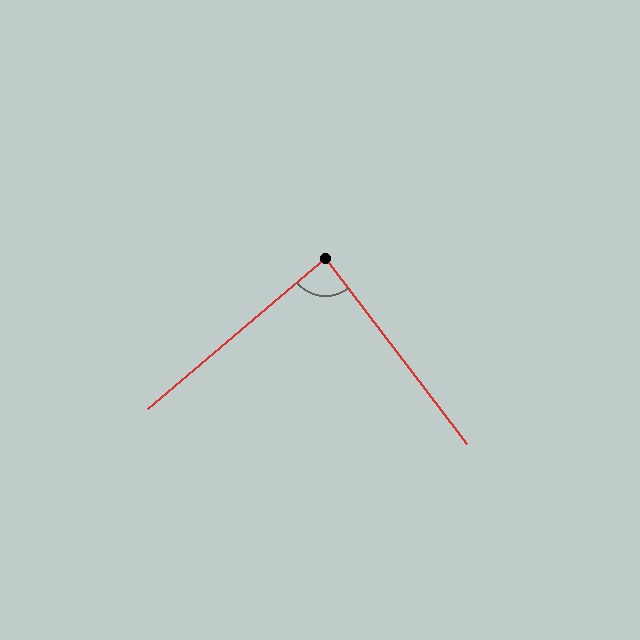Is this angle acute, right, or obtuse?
It is approximately a right angle.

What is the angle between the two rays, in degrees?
Approximately 87 degrees.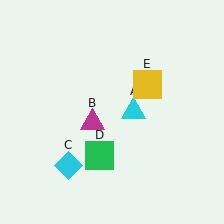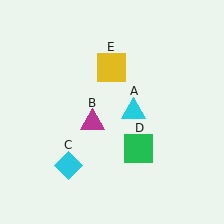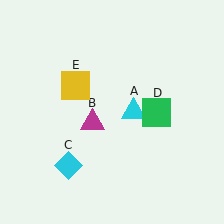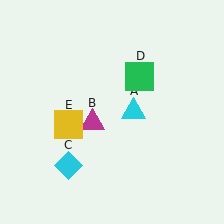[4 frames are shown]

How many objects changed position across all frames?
2 objects changed position: green square (object D), yellow square (object E).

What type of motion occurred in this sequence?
The green square (object D), yellow square (object E) rotated counterclockwise around the center of the scene.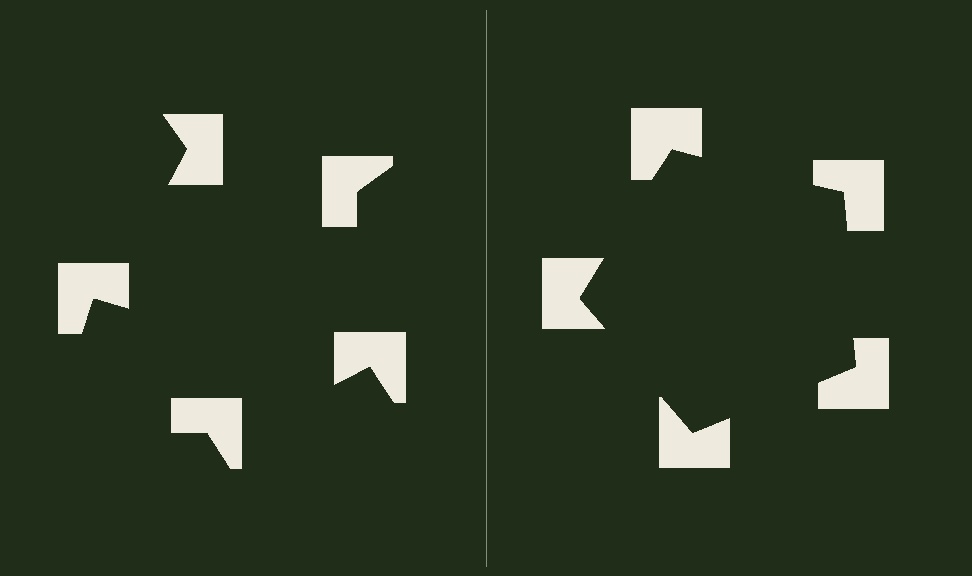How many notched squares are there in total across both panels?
10 — 5 on each side.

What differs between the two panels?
The notched squares are positioned identically on both sides; only the wedge orientations differ. On the right they align to a pentagon; on the left they are misaligned.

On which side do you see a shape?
An illusory pentagon appears on the right side. On the left side the wedge cuts are rotated, so no coherent shape forms.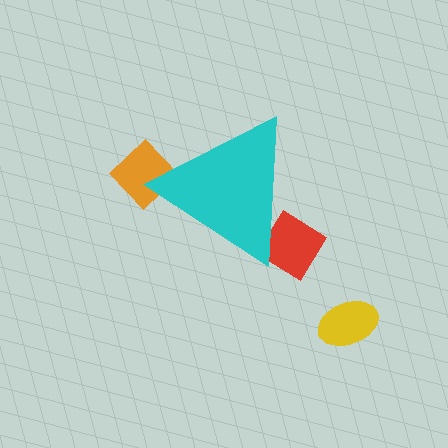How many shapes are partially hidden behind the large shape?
3 shapes are partially hidden.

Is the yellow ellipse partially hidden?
No, the yellow ellipse is fully visible.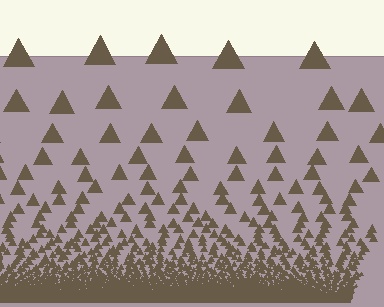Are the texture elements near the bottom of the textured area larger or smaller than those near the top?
Smaller. The gradient is inverted — elements near the bottom are smaller and denser.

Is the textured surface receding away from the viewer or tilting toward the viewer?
The surface appears to tilt toward the viewer. Texture elements get larger and sparser toward the top.